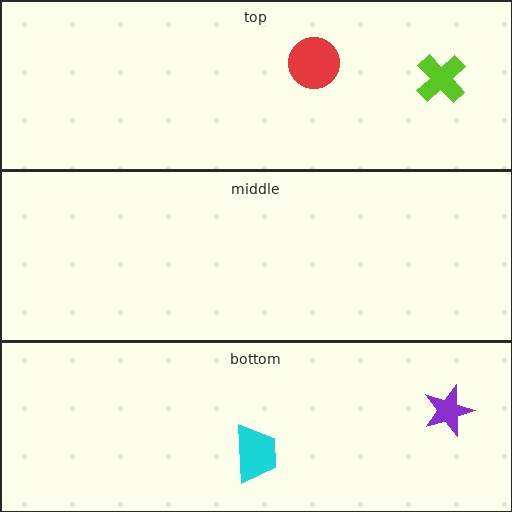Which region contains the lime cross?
The top region.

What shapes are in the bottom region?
The cyan trapezoid, the purple star.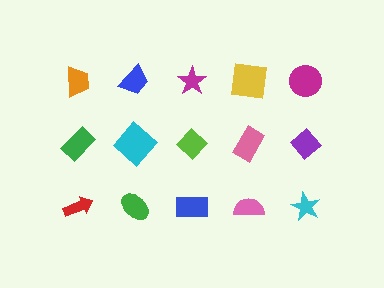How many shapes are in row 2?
5 shapes.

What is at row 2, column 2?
A cyan diamond.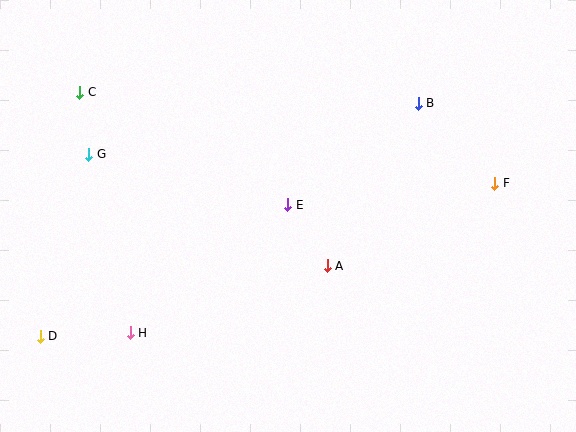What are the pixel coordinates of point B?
Point B is at (418, 103).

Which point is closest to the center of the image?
Point E at (288, 205) is closest to the center.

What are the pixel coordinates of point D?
Point D is at (40, 336).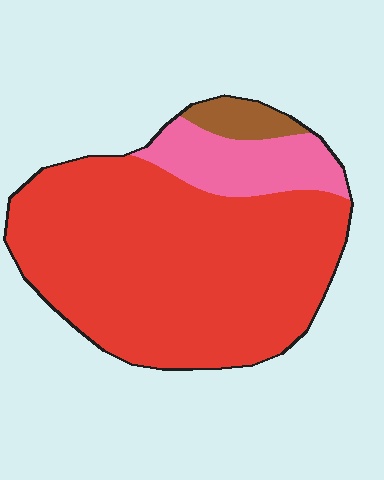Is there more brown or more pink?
Pink.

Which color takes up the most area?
Red, at roughly 80%.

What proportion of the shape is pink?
Pink takes up about one sixth (1/6) of the shape.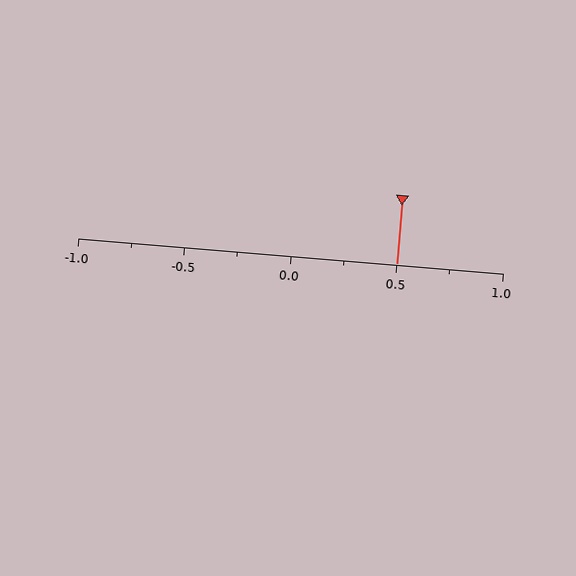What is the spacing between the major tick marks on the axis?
The major ticks are spaced 0.5 apart.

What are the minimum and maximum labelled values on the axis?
The axis runs from -1.0 to 1.0.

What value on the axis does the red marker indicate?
The marker indicates approximately 0.5.